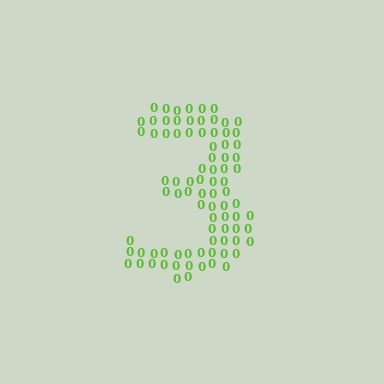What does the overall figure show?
The overall figure shows the digit 3.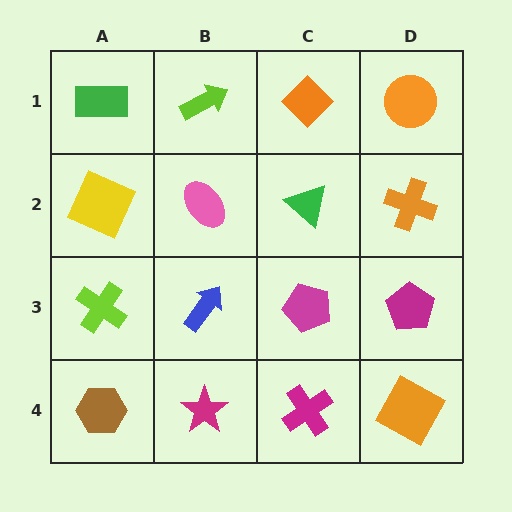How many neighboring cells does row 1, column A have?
2.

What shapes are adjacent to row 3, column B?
A pink ellipse (row 2, column B), a magenta star (row 4, column B), a lime cross (row 3, column A), a magenta pentagon (row 3, column C).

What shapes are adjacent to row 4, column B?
A blue arrow (row 3, column B), a brown hexagon (row 4, column A), a magenta cross (row 4, column C).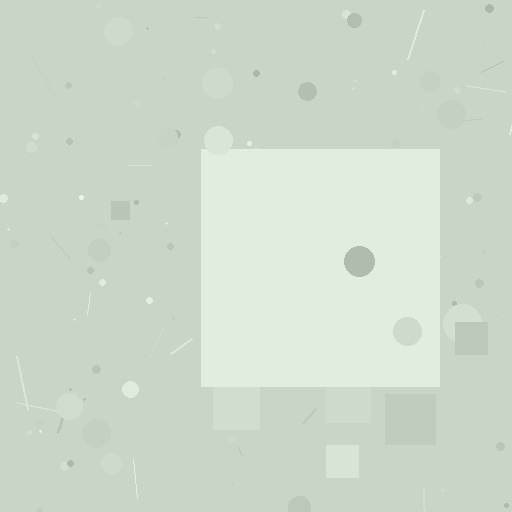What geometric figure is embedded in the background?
A square is embedded in the background.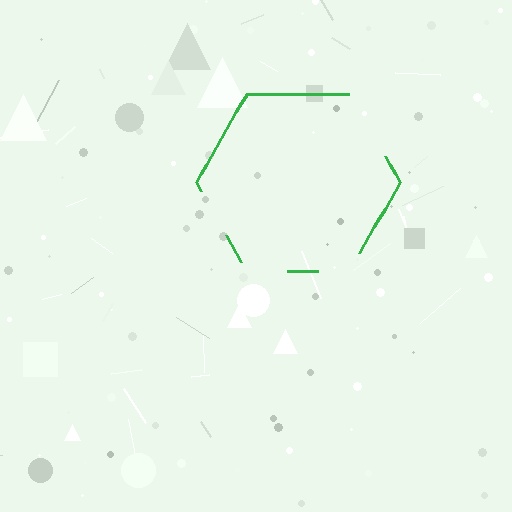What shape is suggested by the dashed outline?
The dashed outline suggests a hexagon.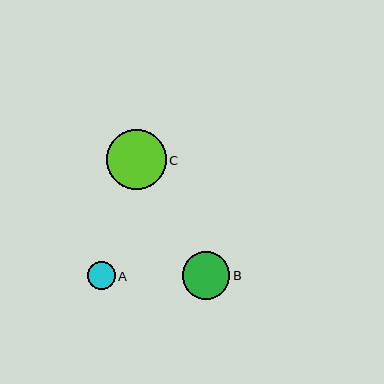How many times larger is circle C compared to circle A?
Circle C is approximately 2.2 times the size of circle A.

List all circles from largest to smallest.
From largest to smallest: C, B, A.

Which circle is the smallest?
Circle A is the smallest with a size of approximately 28 pixels.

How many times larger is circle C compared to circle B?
Circle C is approximately 1.3 times the size of circle B.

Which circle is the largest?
Circle C is the largest with a size of approximately 60 pixels.